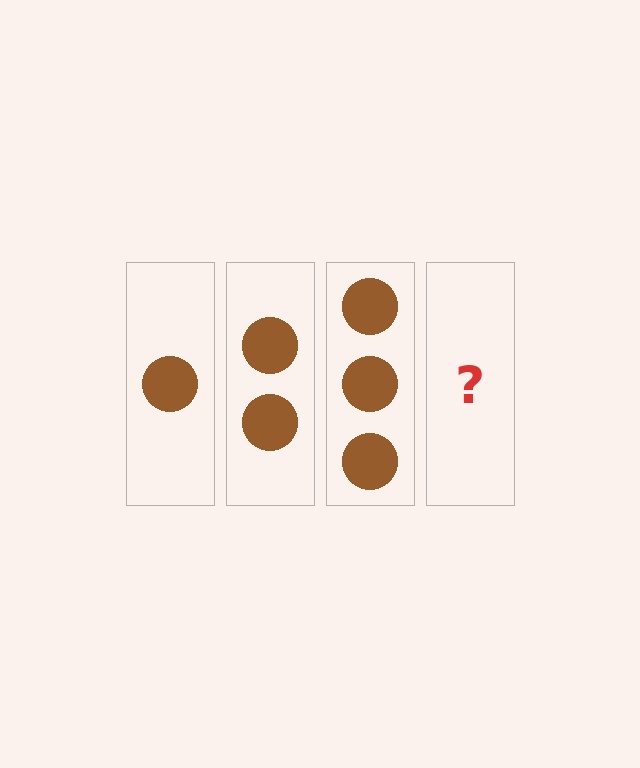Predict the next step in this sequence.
The next step is 4 circles.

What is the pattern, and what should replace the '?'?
The pattern is that each step adds one more circle. The '?' should be 4 circles.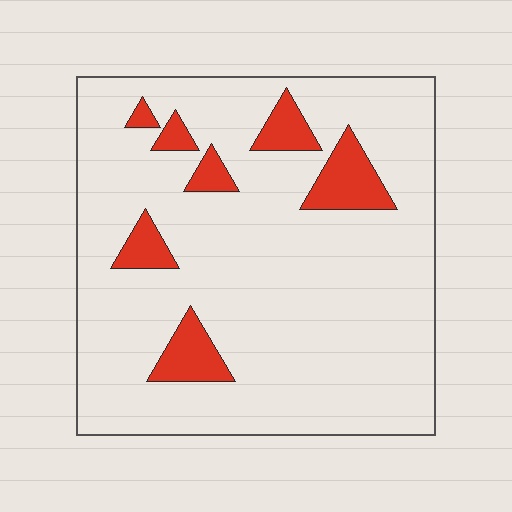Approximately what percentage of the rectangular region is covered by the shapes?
Approximately 10%.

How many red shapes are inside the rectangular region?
7.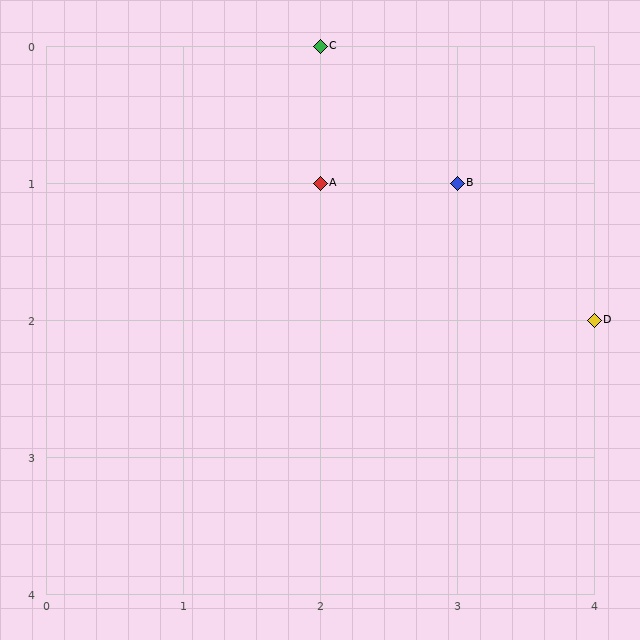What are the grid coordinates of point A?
Point A is at grid coordinates (2, 1).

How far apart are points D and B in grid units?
Points D and B are 1 column and 1 row apart (about 1.4 grid units diagonally).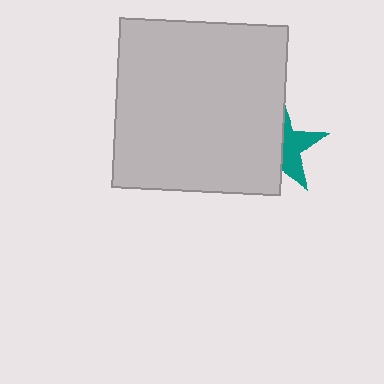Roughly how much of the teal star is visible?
A small part of it is visible (roughly 41%).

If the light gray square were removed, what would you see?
You would see the complete teal star.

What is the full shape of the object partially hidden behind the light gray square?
The partially hidden object is a teal star.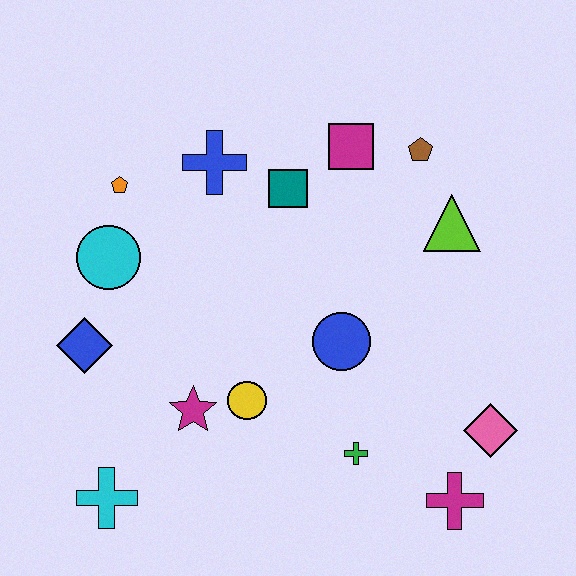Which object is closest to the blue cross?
The teal square is closest to the blue cross.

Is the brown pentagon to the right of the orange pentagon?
Yes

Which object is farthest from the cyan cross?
The brown pentagon is farthest from the cyan cross.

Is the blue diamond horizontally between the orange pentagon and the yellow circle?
No